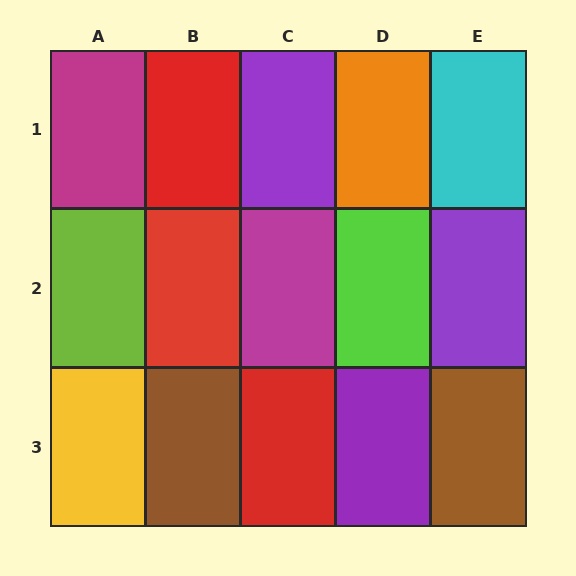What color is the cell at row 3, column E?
Brown.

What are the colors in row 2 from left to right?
Lime, red, magenta, lime, purple.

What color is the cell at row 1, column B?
Red.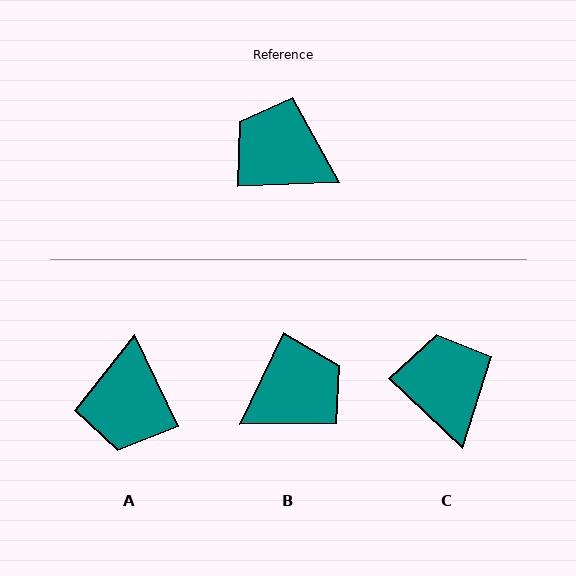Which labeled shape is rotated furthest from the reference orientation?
B, about 118 degrees away.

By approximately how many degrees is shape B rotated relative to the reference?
Approximately 118 degrees clockwise.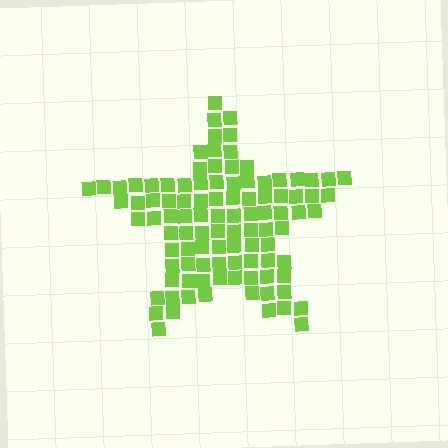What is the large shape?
The large shape is a star.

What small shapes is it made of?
It is made of small squares.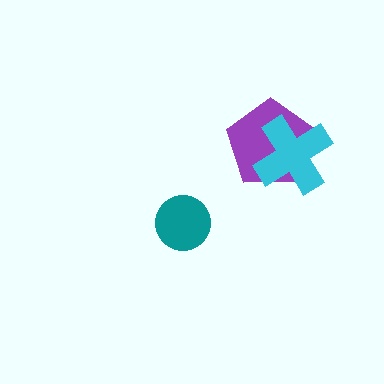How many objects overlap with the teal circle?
0 objects overlap with the teal circle.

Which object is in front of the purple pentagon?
The cyan cross is in front of the purple pentagon.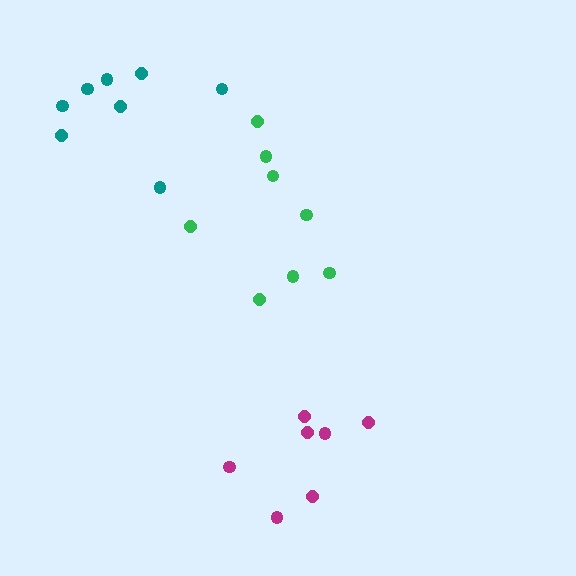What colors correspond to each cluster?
The clusters are colored: magenta, green, teal.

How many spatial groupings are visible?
There are 3 spatial groupings.